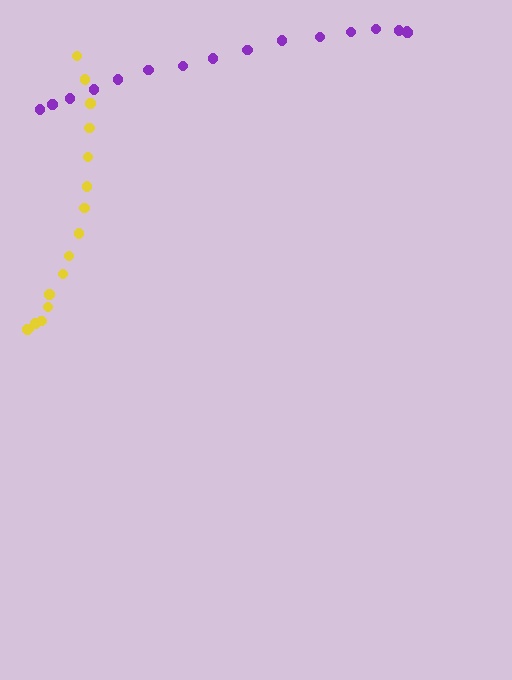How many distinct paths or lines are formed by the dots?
There are 2 distinct paths.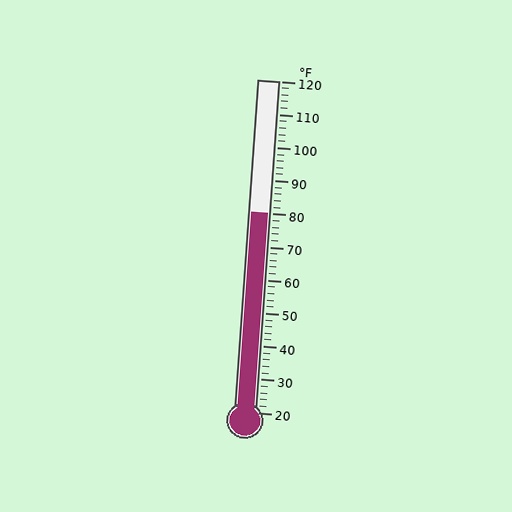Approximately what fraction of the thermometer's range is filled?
The thermometer is filled to approximately 60% of its range.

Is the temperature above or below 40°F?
The temperature is above 40°F.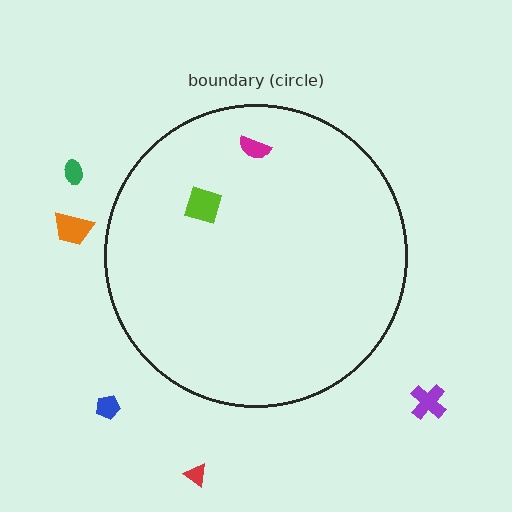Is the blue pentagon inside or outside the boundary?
Outside.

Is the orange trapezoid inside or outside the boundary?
Outside.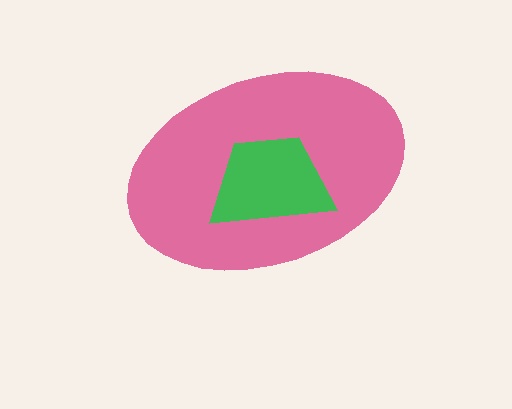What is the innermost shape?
The green trapezoid.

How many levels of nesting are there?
2.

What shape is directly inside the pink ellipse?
The green trapezoid.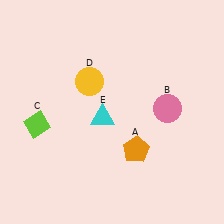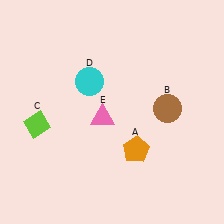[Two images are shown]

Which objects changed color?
B changed from pink to brown. D changed from yellow to cyan. E changed from cyan to pink.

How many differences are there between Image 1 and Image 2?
There are 3 differences between the two images.